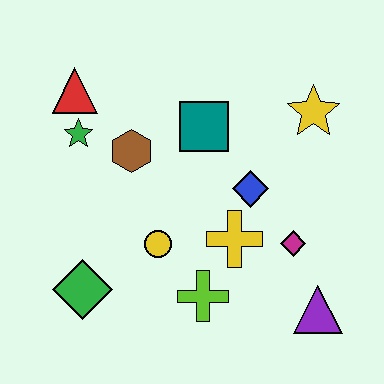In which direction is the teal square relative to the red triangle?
The teal square is to the right of the red triangle.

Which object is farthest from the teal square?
The purple triangle is farthest from the teal square.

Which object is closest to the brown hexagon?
The green star is closest to the brown hexagon.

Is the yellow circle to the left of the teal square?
Yes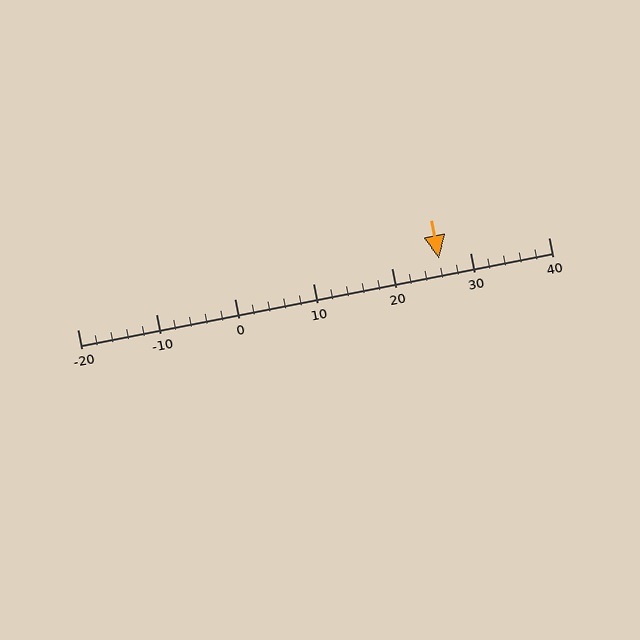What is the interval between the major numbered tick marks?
The major tick marks are spaced 10 units apart.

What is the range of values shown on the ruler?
The ruler shows values from -20 to 40.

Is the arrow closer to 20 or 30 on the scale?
The arrow is closer to 30.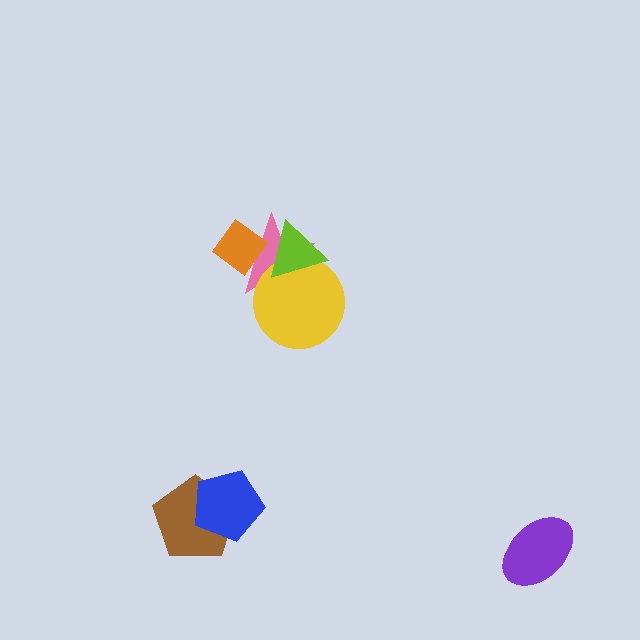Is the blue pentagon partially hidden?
No, no other shape covers it.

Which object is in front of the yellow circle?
The lime triangle is in front of the yellow circle.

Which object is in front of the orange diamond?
The lime triangle is in front of the orange diamond.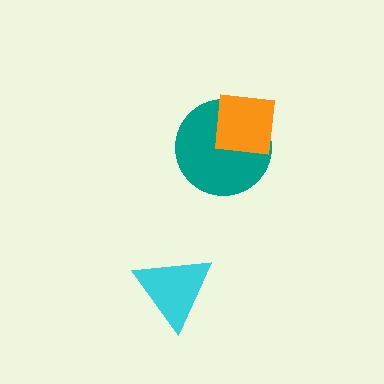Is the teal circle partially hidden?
Yes, it is partially covered by another shape.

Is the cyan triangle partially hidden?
No, no other shape covers it.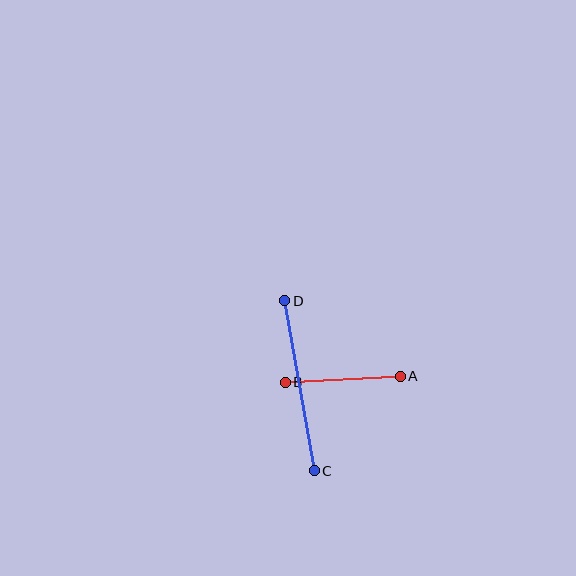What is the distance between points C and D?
The distance is approximately 172 pixels.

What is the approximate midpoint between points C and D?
The midpoint is at approximately (300, 386) pixels.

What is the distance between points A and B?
The distance is approximately 115 pixels.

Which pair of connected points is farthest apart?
Points C and D are farthest apart.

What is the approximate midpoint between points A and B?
The midpoint is at approximately (343, 379) pixels.